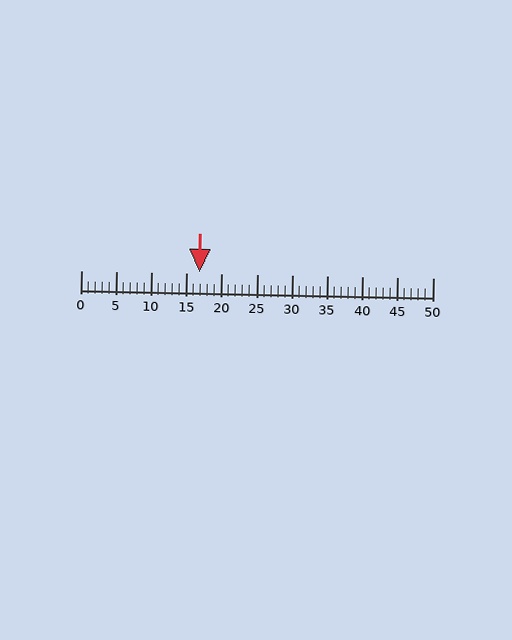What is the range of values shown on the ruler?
The ruler shows values from 0 to 50.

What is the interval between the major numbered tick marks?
The major tick marks are spaced 5 units apart.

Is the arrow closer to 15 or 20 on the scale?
The arrow is closer to 15.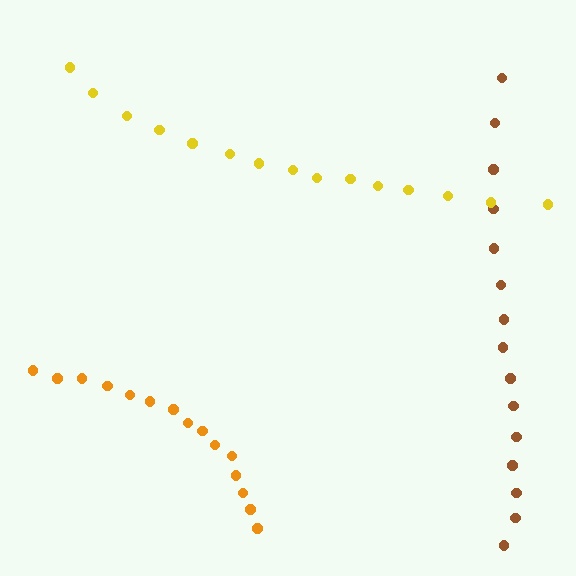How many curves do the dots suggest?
There are 3 distinct paths.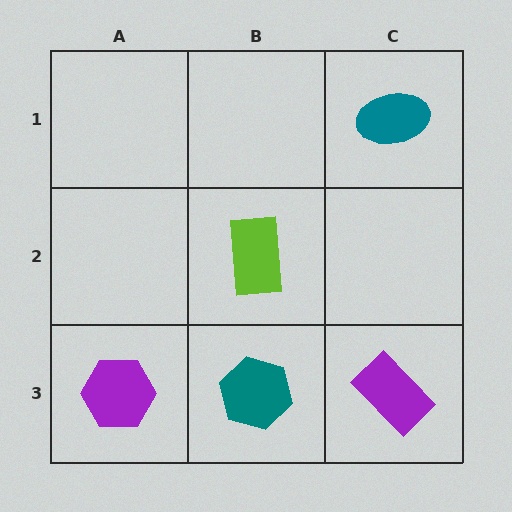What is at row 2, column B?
A lime rectangle.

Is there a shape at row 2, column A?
No, that cell is empty.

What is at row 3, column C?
A purple rectangle.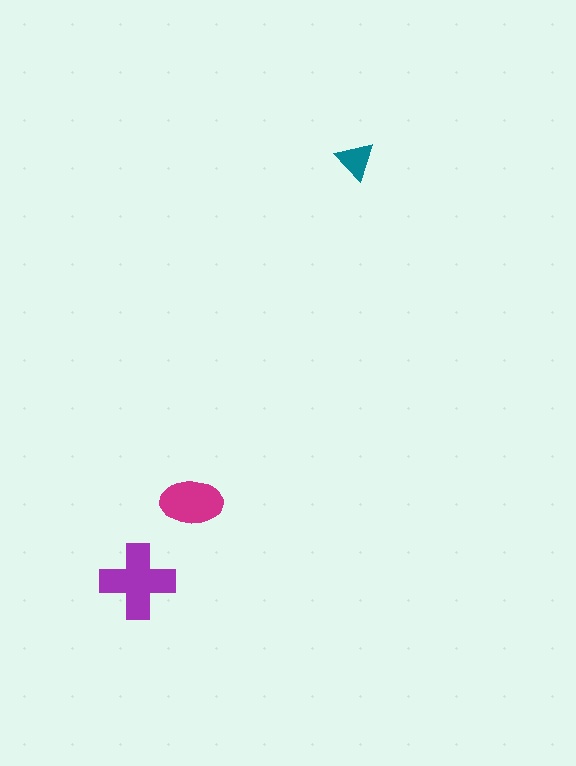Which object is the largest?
The purple cross.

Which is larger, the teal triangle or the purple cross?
The purple cross.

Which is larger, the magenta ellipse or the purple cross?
The purple cross.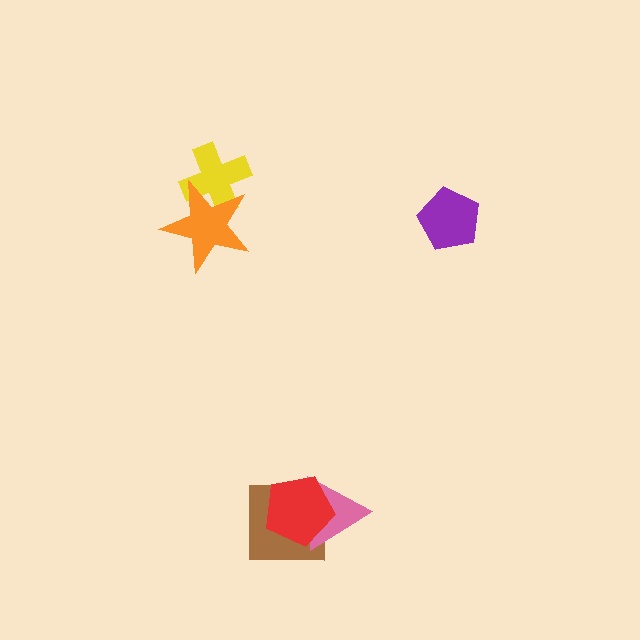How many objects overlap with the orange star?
1 object overlaps with the orange star.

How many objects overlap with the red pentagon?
2 objects overlap with the red pentagon.